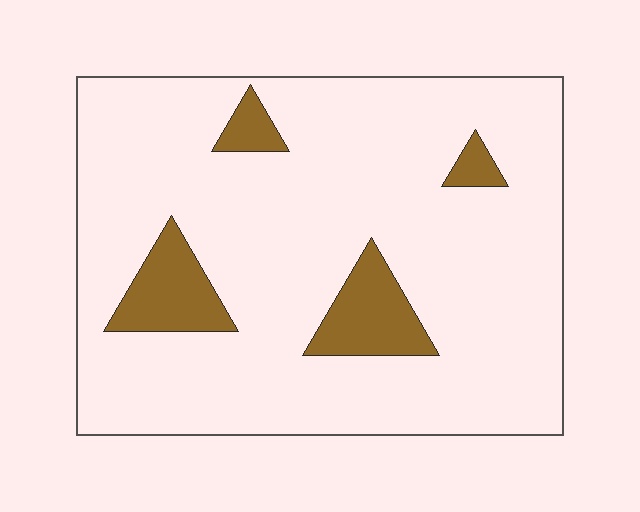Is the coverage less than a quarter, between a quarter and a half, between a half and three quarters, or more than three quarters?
Less than a quarter.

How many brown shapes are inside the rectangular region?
4.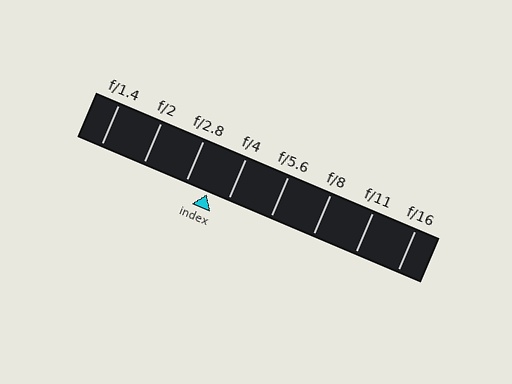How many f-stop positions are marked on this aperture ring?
There are 8 f-stop positions marked.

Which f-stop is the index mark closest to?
The index mark is closest to f/4.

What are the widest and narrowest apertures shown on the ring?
The widest aperture shown is f/1.4 and the narrowest is f/16.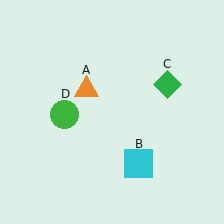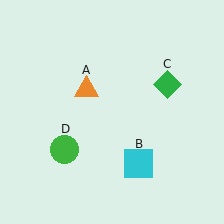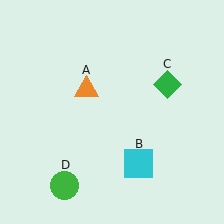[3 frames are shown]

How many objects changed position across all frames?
1 object changed position: green circle (object D).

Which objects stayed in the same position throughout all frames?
Orange triangle (object A) and cyan square (object B) and green diamond (object C) remained stationary.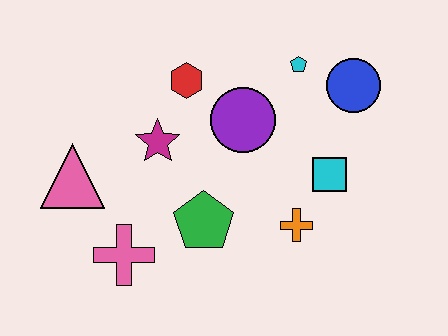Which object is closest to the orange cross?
The cyan square is closest to the orange cross.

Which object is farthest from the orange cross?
The pink triangle is farthest from the orange cross.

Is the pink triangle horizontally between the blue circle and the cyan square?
No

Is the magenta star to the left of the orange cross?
Yes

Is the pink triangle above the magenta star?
No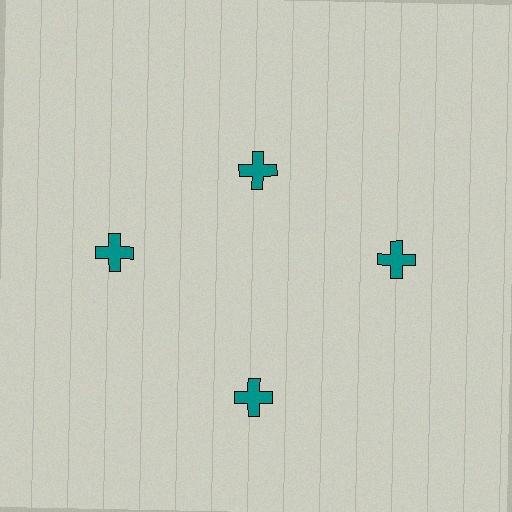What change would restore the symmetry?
The symmetry would be restored by moving it outward, back onto the ring so that all 4 crosses sit at equal angles and equal distance from the center.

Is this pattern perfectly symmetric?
No. The 4 teal crosses are arranged in a ring, but one element near the 12 o'clock position is pulled inward toward the center, breaking the 4-fold rotational symmetry.